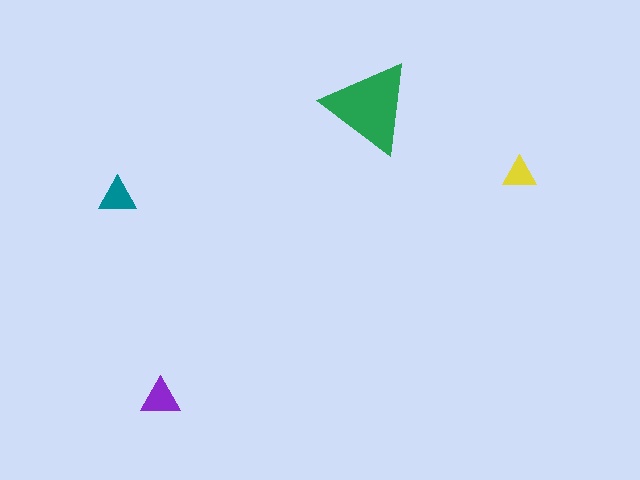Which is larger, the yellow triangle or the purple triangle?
The purple one.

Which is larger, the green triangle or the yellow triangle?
The green one.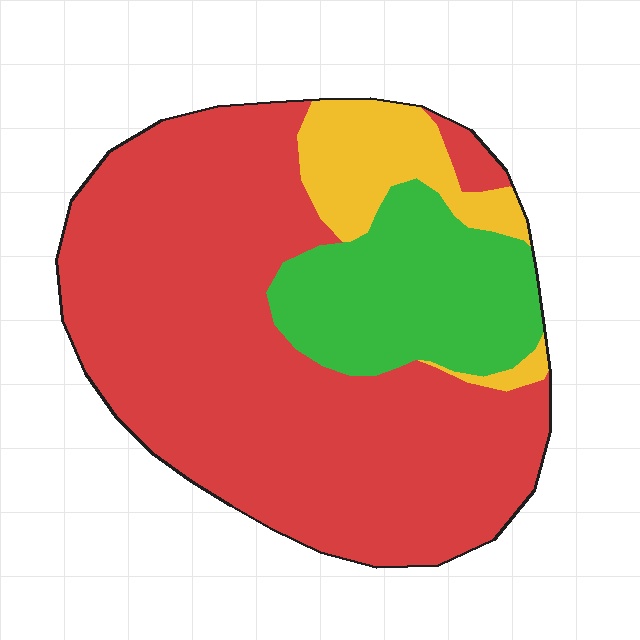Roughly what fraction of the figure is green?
Green takes up about one fifth (1/5) of the figure.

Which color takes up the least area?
Yellow, at roughly 10%.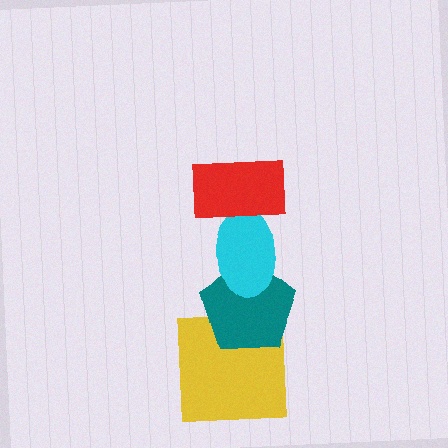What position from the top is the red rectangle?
The red rectangle is 1st from the top.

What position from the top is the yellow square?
The yellow square is 4th from the top.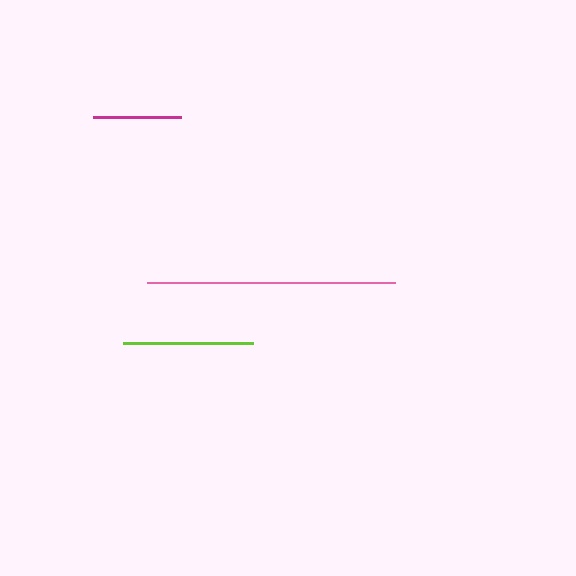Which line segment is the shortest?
The magenta line is the shortest at approximately 88 pixels.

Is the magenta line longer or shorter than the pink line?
The pink line is longer than the magenta line.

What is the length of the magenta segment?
The magenta segment is approximately 88 pixels long.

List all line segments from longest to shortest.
From longest to shortest: pink, lime, magenta.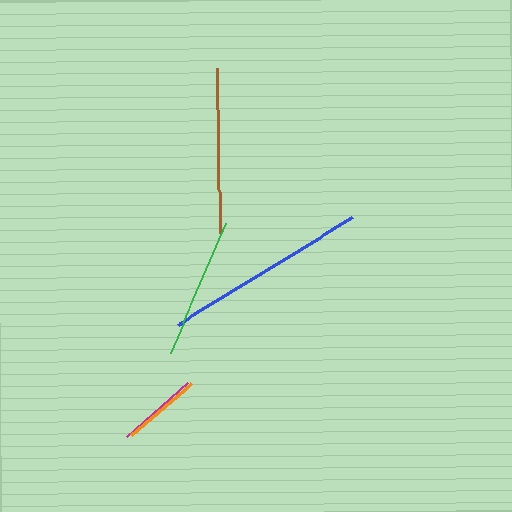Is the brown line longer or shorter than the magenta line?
The brown line is longer than the magenta line.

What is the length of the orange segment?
The orange segment is approximately 79 pixels long.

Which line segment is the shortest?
The orange line is the shortest at approximately 79 pixels.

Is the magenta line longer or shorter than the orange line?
The magenta line is longer than the orange line.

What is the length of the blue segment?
The blue segment is approximately 205 pixels long.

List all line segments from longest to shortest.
From longest to shortest: blue, brown, green, magenta, orange.